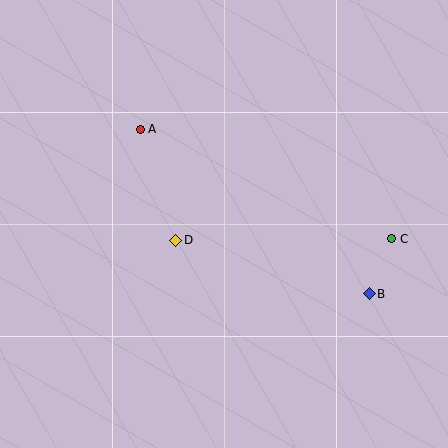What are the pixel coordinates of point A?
Point A is at (140, 129).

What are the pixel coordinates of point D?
Point D is at (176, 240).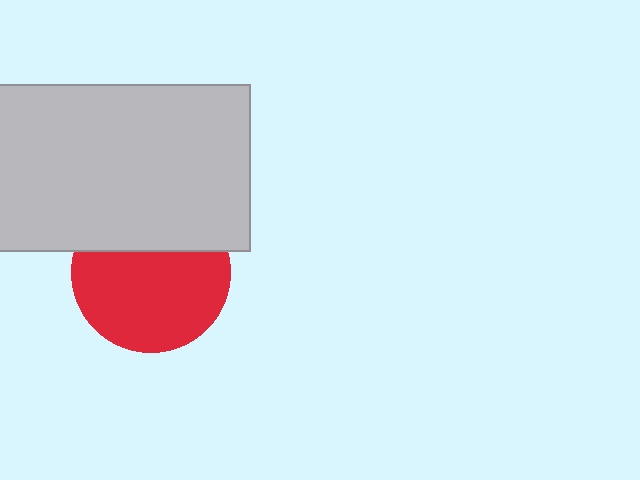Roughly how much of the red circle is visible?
Most of it is visible (roughly 66%).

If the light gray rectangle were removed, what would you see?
You would see the complete red circle.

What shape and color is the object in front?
The object in front is a light gray rectangle.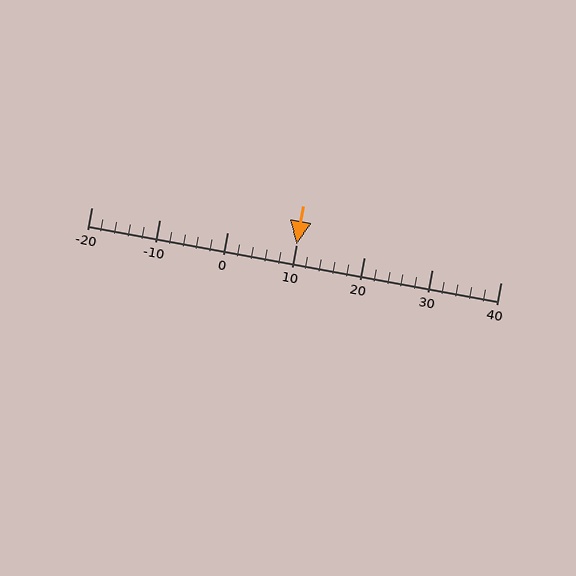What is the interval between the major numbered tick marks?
The major tick marks are spaced 10 units apart.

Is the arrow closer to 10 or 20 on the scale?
The arrow is closer to 10.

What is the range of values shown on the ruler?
The ruler shows values from -20 to 40.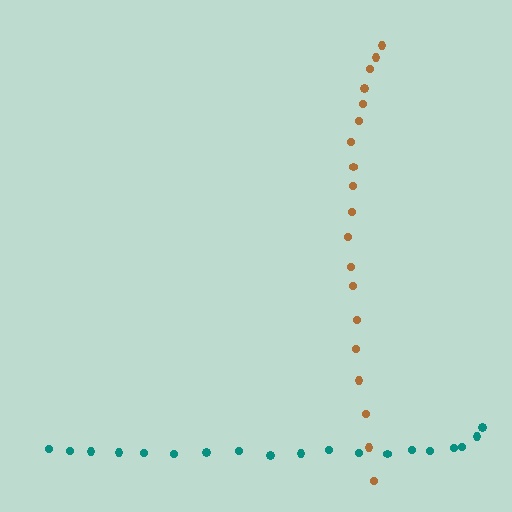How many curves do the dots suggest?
There are 2 distinct paths.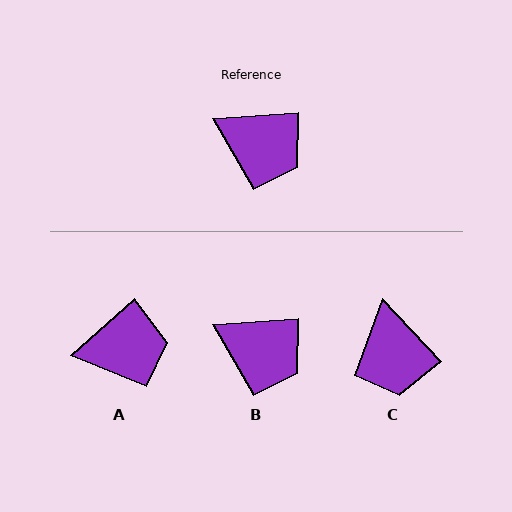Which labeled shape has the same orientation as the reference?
B.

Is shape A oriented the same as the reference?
No, it is off by about 38 degrees.